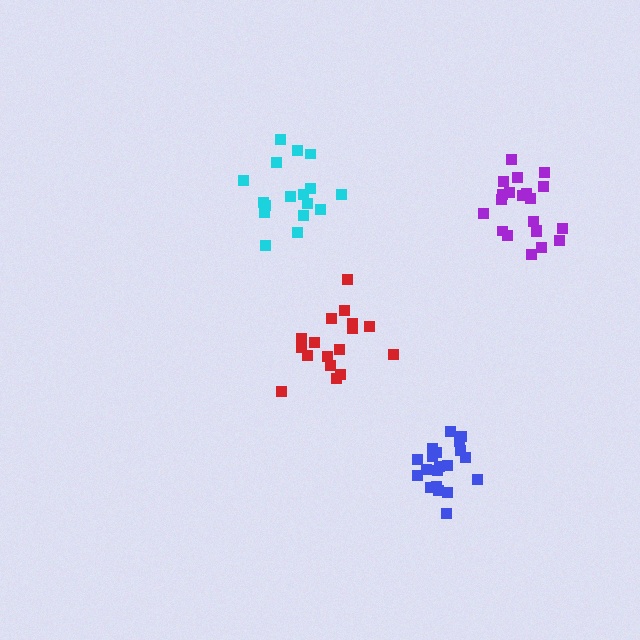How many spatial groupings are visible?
There are 4 spatial groupings.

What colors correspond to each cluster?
The clusters are colored: cyan, red, blue, purple.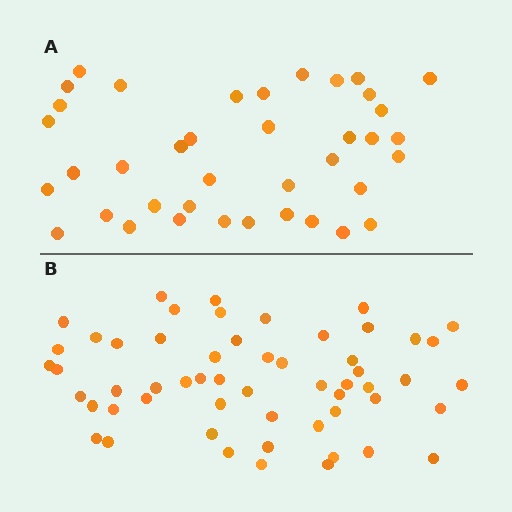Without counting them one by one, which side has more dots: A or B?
Region B (the bottom region) has more dots.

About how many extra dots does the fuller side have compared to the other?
Region B has approximately 15 more dots than region A.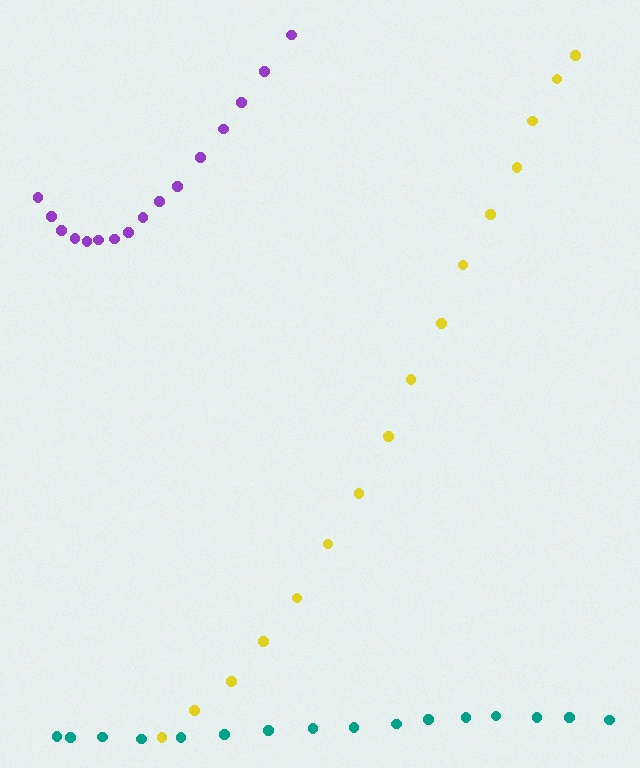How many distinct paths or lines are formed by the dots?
There are 3 distinct paths.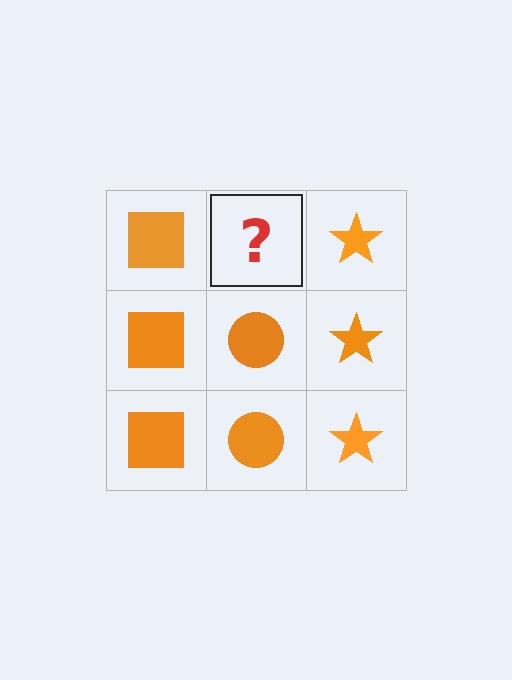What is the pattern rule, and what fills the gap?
The rule is that each column has a consistent shape. The gap should be filled with an orange circle.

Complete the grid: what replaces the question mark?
The question mark should be replaced with an orange circle.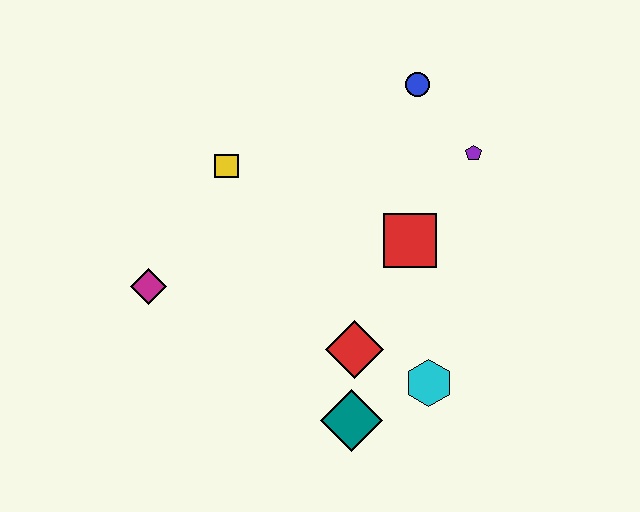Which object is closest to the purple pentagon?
The blue circle is closest to the purple pentagon.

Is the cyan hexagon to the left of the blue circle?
No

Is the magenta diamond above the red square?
No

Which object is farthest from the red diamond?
The blue circle is farthest from the red diamond.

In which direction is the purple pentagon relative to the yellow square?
The purple pentagon is to the right of the yellow square.